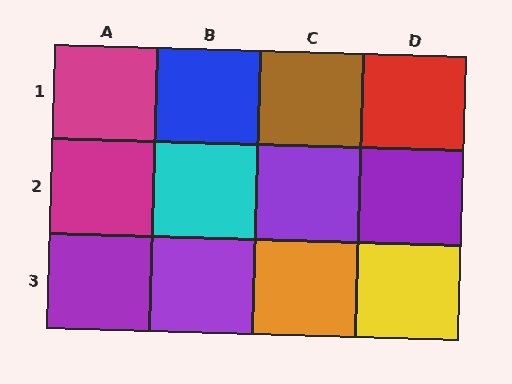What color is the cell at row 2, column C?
Purple.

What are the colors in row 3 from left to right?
Purple, purple, orange, yellow.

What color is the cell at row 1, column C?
Brown.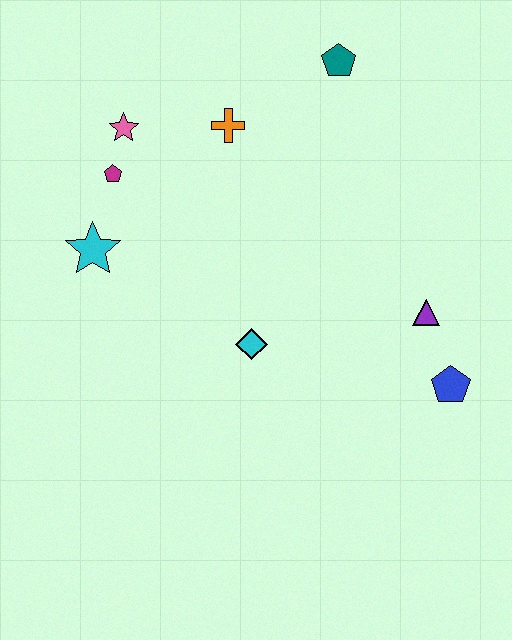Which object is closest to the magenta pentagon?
The pink star is closest to the magenta pentagon.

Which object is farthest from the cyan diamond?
The teal pentagon is farthest from the cyan diamond.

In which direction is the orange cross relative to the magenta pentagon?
The orange cross is to the right of the magenta pentagon.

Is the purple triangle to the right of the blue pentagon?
No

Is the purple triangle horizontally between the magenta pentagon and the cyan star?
No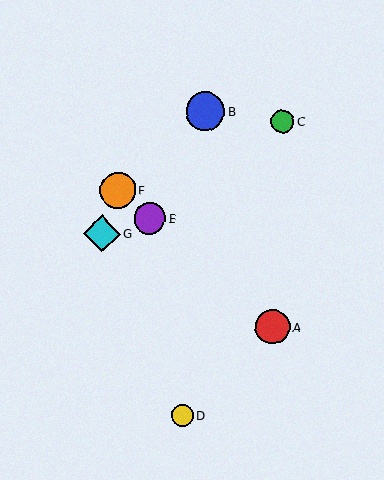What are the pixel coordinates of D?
Object D is at (182, 416).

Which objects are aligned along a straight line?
Objects A, E, F are aligned along a straight line.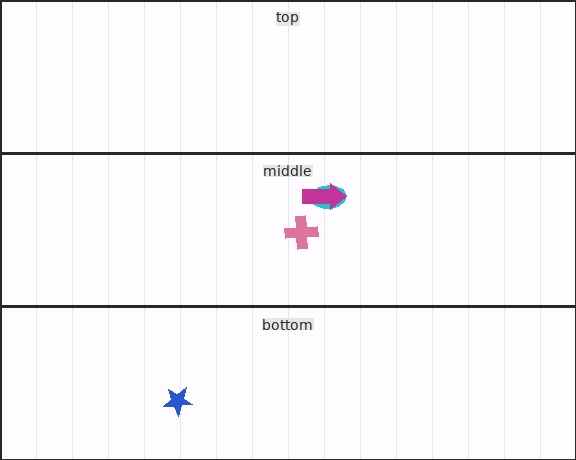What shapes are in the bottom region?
The blue star.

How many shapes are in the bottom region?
1.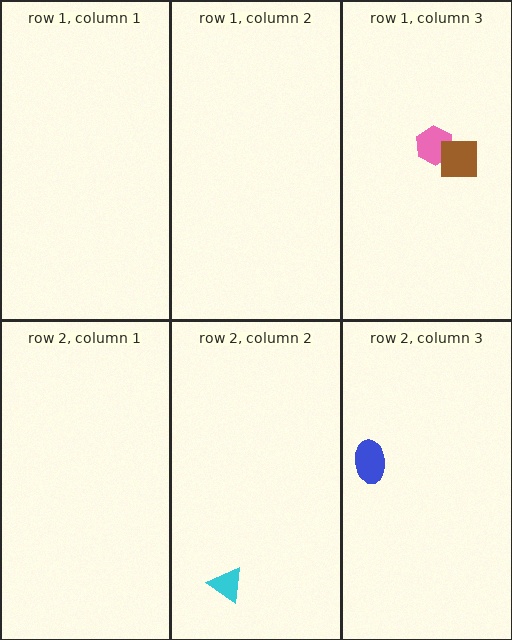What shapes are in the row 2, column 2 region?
The cyan triangle.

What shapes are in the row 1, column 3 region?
The pink hexagon, the brown square.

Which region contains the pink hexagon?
The row 1, column 3 region.